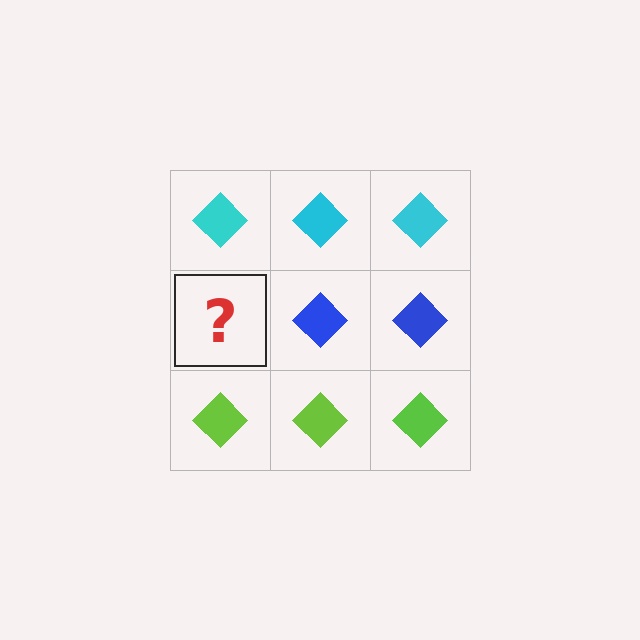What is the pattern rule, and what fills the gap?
The rule is that each row has a consistent color. The gap should be filled with a blue diamond.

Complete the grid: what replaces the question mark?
The question mark should be replaced with a blue diamond.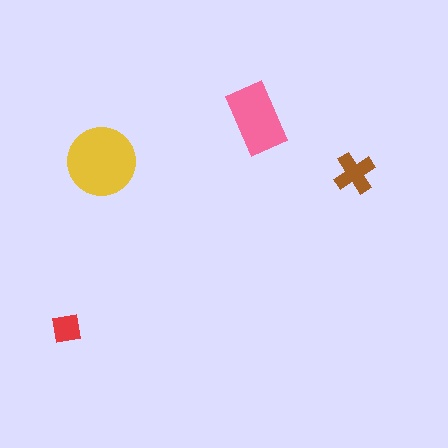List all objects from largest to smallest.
The yellow circle, the pink rectangle, the brown cross, the red square.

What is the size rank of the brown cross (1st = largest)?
3rd.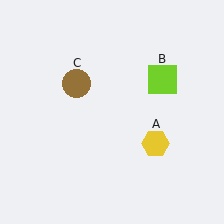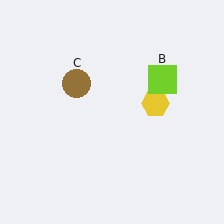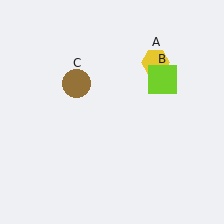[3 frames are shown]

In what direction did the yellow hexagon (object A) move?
The yellow hexagon (object A) moved up.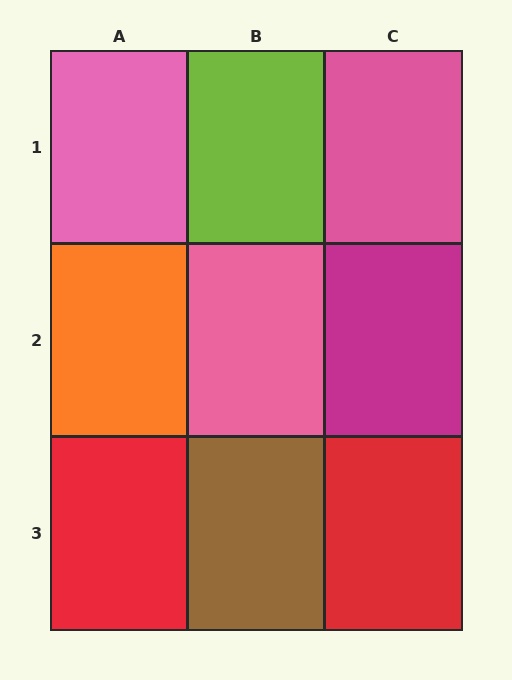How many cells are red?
2 cells are red.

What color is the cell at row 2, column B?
Pink.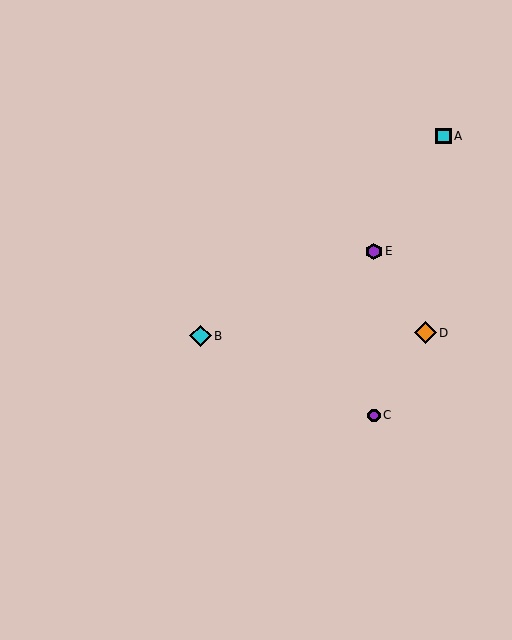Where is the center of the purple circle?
The center of the purple circle is at (374, 415).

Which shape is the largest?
The orange diamond (labeled D) is the largest.